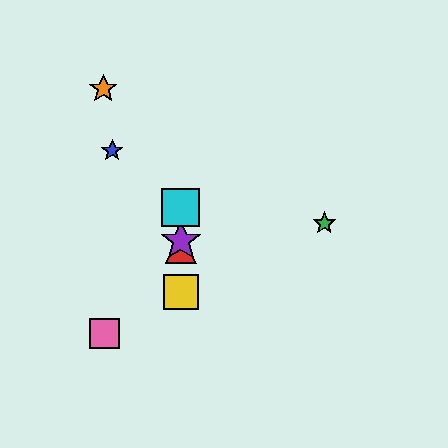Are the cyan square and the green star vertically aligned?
No, the cyan square is at x≈181 and the green star is at x≈324.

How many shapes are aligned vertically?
4 shapes (the red triangle, the yellow square, the purple star, the cyan square) are aligned vertically.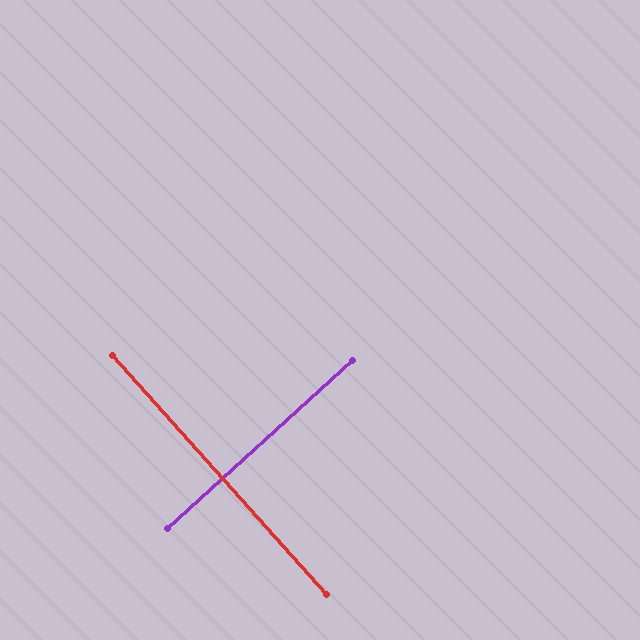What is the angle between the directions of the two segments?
Approximately 90 degrees.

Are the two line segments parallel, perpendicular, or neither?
Perpendicular — they meet at approximately 90°.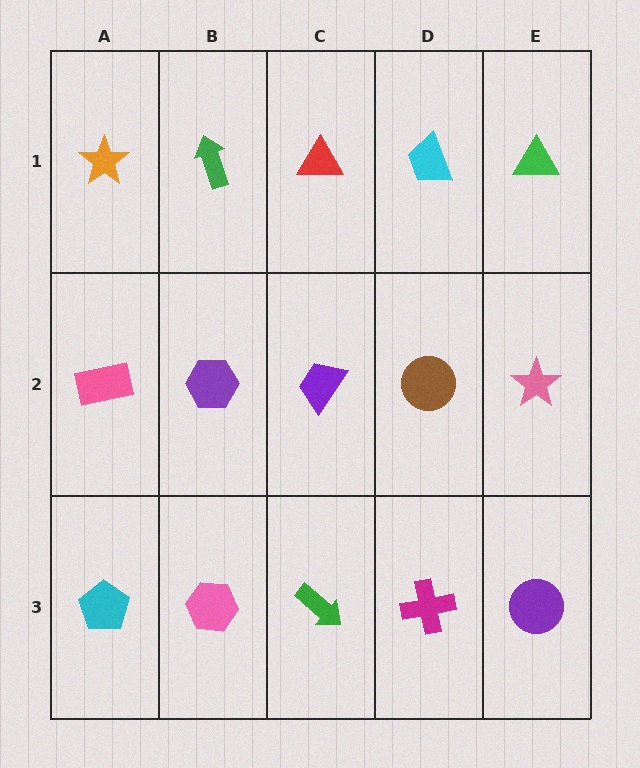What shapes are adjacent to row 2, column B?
A green arrow (row 1, column B), a pink hexagon (row 3, column B), a pink rectangle (row 2, column A), a purple trapezoid (row 2, column C).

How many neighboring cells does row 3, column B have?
3.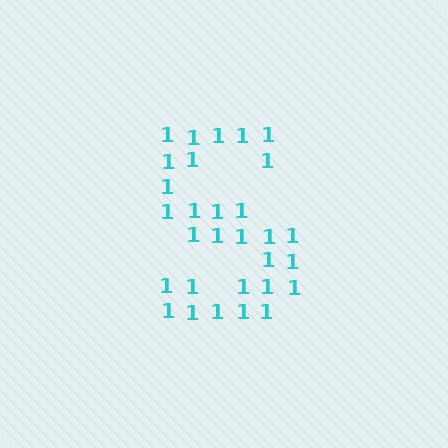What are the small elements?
The small elements are digit 1's.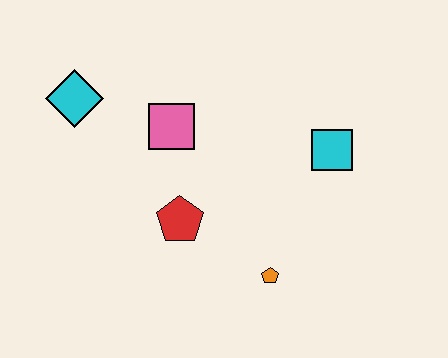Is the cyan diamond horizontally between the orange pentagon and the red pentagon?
No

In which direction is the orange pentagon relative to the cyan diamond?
The orange pentagon is to the right of the cyan diamond.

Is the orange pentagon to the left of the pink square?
No